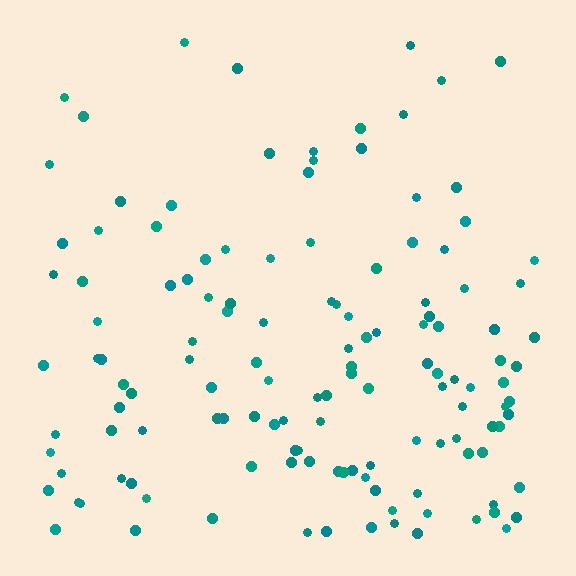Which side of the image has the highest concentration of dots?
The bottom.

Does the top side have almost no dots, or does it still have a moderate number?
Still a moderate number, just noticeably fewer than the bottom.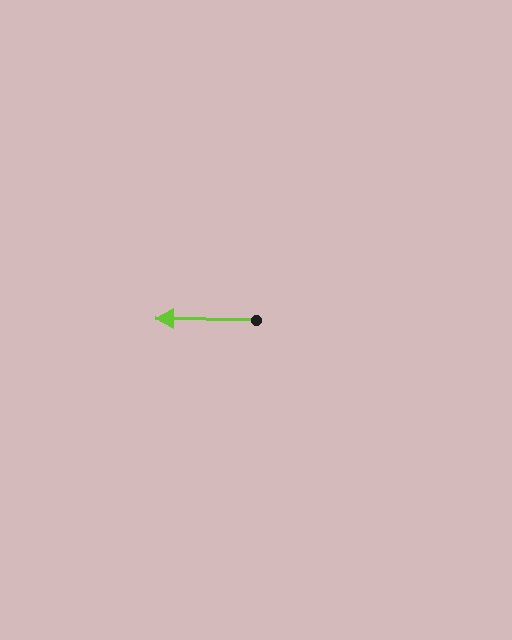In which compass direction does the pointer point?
West.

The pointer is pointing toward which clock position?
Roughly 9 o'clock.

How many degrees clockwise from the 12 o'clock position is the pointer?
Approximately 271 degrees.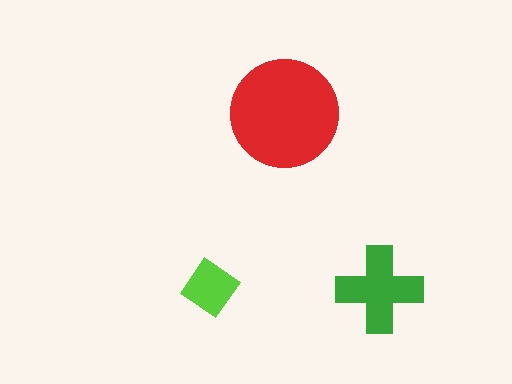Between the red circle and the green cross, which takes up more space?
The red circle.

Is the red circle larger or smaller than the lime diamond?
Larger.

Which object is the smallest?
The lime diamond.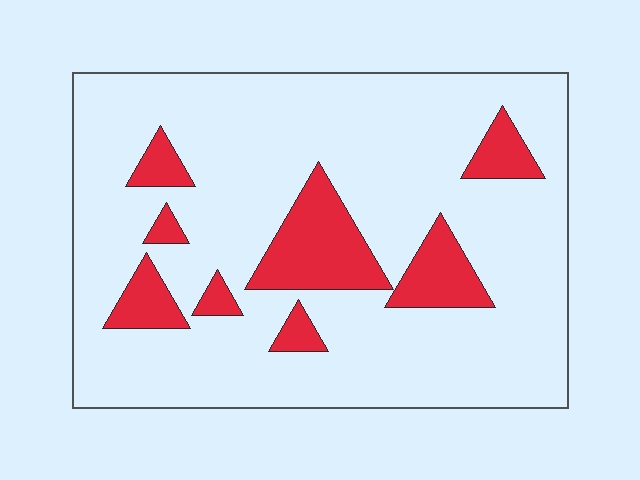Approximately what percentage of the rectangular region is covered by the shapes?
Approximately 15%.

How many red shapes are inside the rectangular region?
8.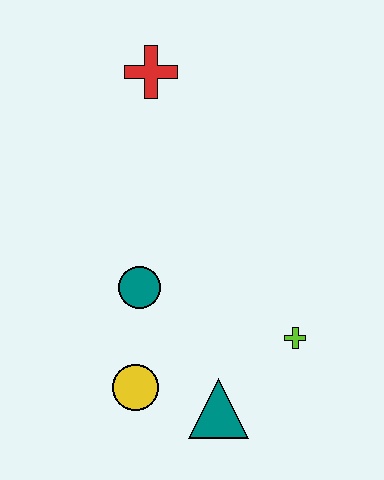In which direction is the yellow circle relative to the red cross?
The yellow circle is below the red cross.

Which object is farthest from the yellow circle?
The red cross is farthest from the yellow circle.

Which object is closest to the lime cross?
The teal triangle is closest to the lime cross.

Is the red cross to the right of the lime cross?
No